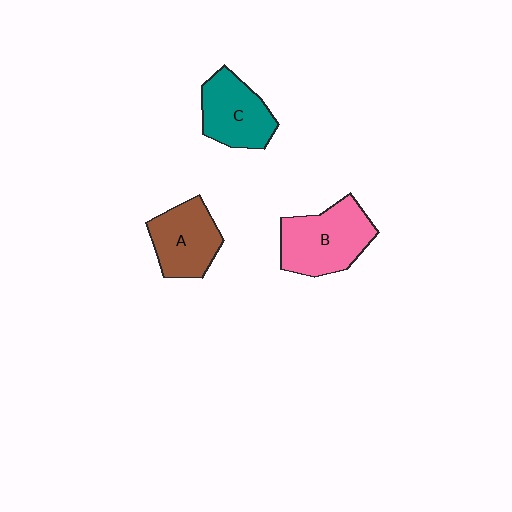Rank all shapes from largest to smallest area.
From largest to smallest: B (pink), C (teal), A (brown).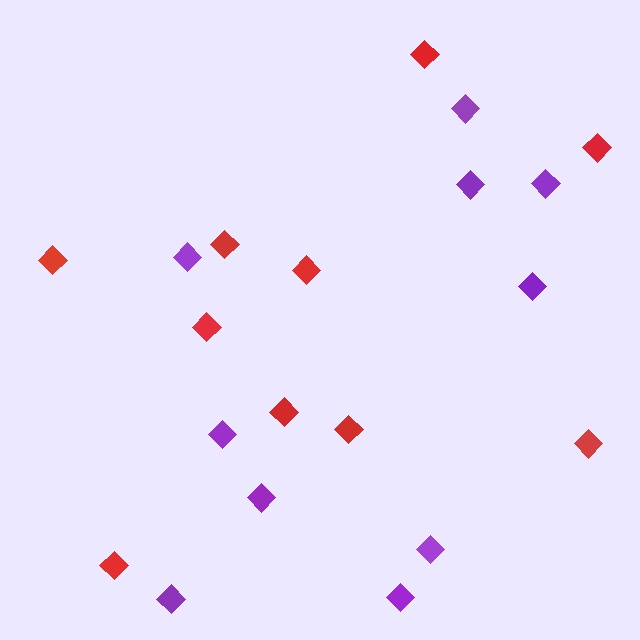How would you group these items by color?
There are 2 groups: one group of purple diamonds (10) and one group of red diamonds (10).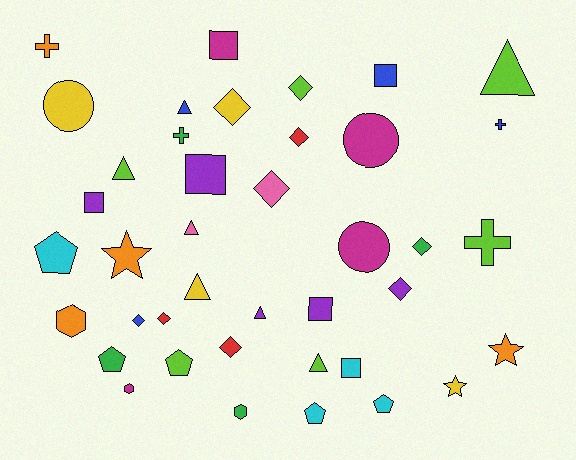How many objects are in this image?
There are 40 objects.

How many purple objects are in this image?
There are 5 purple objects.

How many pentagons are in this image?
There are 5 pentagons.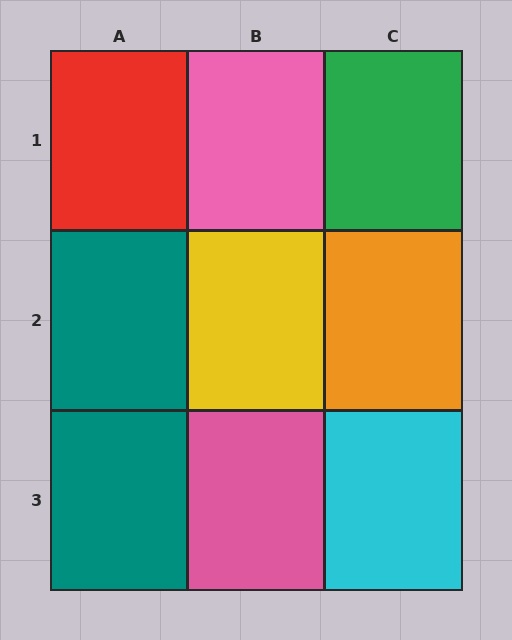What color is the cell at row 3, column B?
Pink.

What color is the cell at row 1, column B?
Pink.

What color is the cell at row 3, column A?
Teal.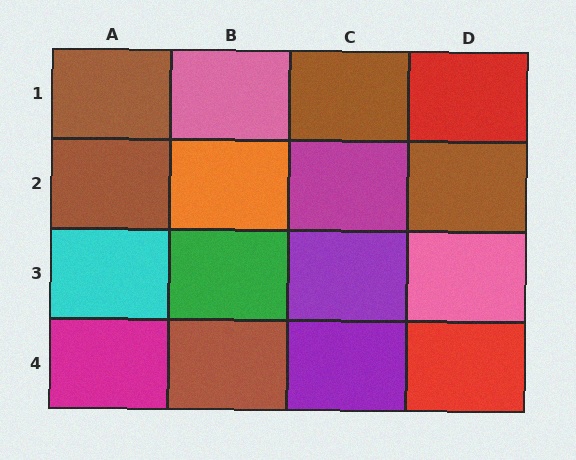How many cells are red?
2 cells are red.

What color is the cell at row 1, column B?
Pink.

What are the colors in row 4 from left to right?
Magenta, brown, purple, red.